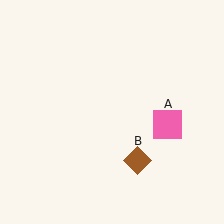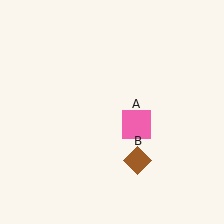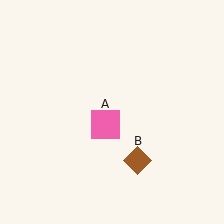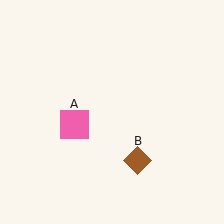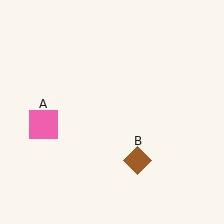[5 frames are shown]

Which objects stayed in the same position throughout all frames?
Brown diamond (object B) remained stationary.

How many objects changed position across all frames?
1 object changed position: pink square (object A).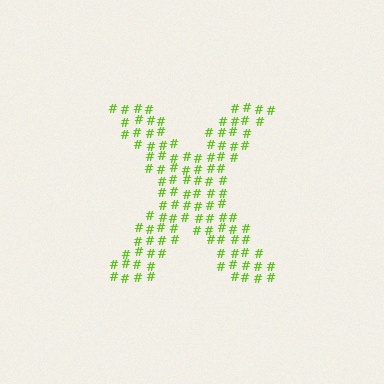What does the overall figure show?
The overall figure shows the letter X.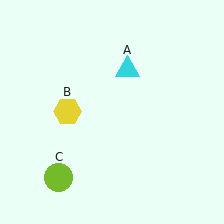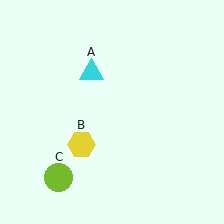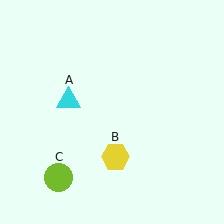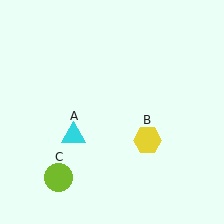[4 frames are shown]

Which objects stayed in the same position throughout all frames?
Lime circle (object C) remained stationary.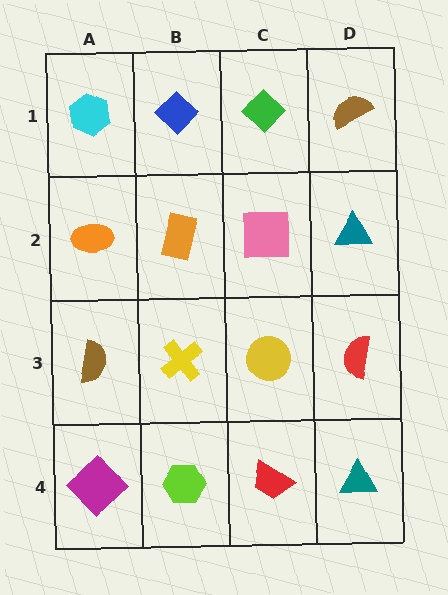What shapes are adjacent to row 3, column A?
An orange ellipse (row 2, column A), a magenta diamond (row 4, column A), a yellow cross (row 3, column B).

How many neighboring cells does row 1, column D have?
2.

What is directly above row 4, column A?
A brown semicircle.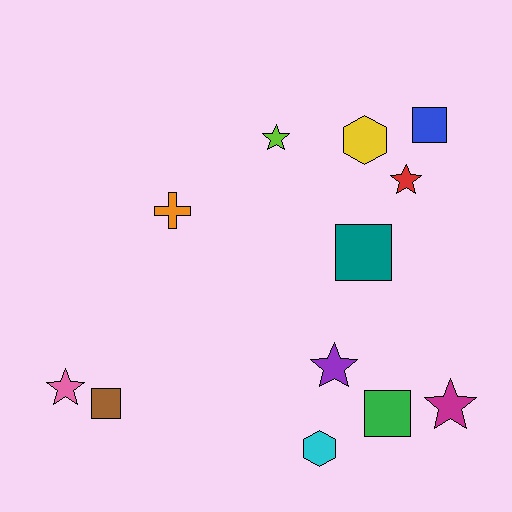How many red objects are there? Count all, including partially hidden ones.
There is 1 red object.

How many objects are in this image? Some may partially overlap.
There are 12 objects.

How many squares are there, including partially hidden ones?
There are 4 squares.